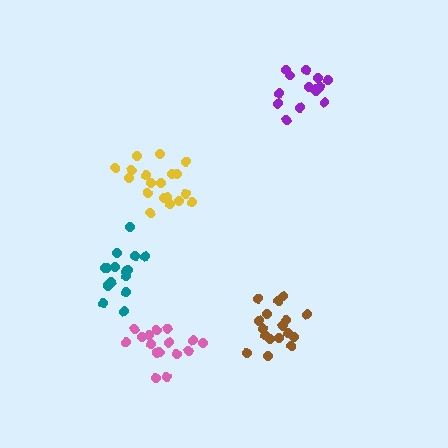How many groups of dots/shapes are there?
There are 5 groups.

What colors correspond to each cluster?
The clusters are colored: yellow, purple, brown, teal, pink.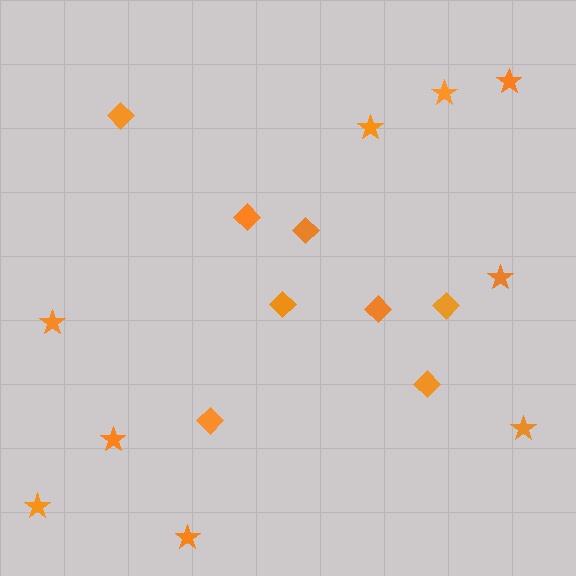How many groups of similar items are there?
There are 2 groups: one group of stars (9) and one group of diamonds (8).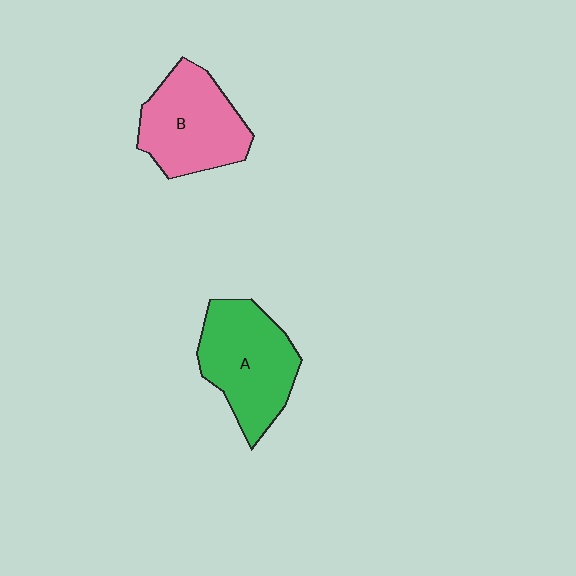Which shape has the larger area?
Shape A (green).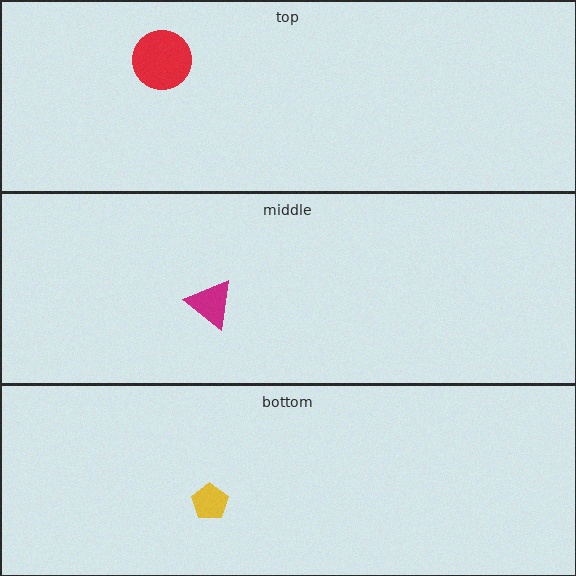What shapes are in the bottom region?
The yellow pentagon.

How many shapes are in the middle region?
1.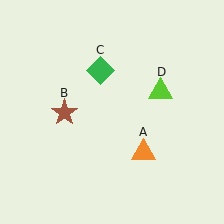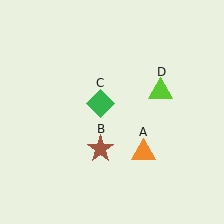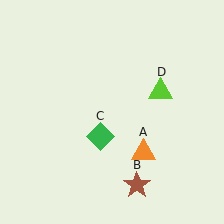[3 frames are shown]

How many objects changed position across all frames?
2 objects changed position: brown star (object B), green diamond (object C).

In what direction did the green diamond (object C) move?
The green diamond (object C) moved down.